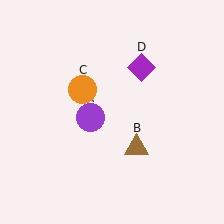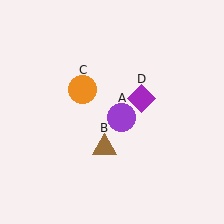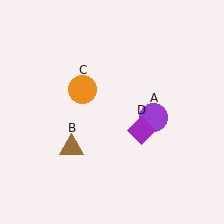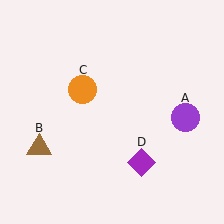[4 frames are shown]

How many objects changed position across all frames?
3 objects changed position: purple circle (object A), brown triangle (object B), purple diamond (object D).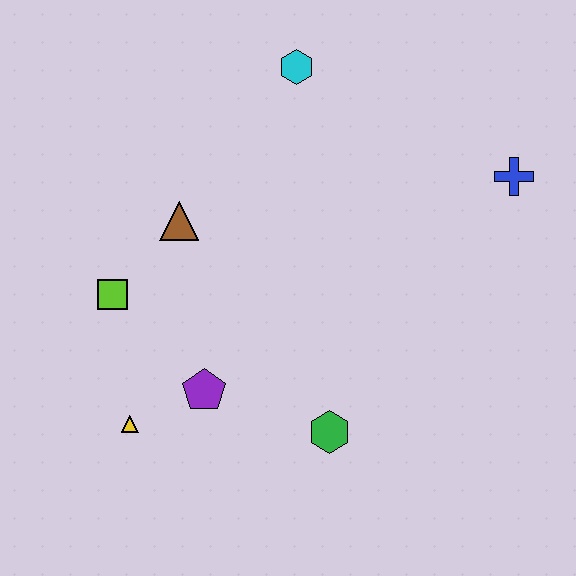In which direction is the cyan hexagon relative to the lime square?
The cyan hexagon is above the lime square.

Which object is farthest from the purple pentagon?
The blue cross is farthest from the purple pentagon.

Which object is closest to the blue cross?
The cyan hexagon is closest to the blue cross.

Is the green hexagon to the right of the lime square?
Yes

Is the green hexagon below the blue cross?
Yes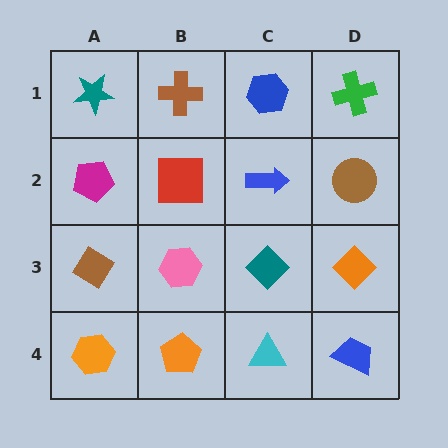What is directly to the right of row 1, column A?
A brown cross.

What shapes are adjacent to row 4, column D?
An orange diamond (row 3, column D), a cyan triangle (row 4, column C).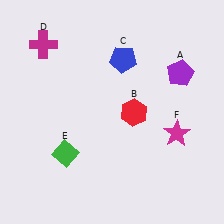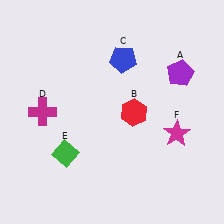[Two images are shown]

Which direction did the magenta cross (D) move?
The magenta cross (D) moved down.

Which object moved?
The magenta cross (D) moved down.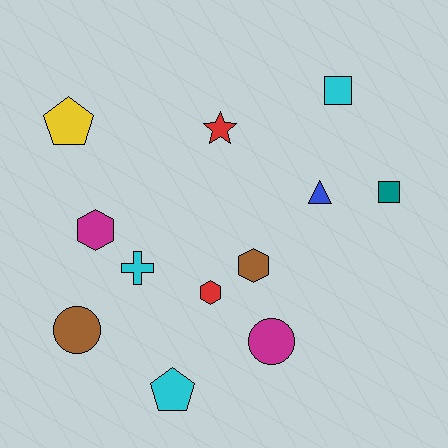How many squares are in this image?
There are 2 squares.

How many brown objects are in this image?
There are 2 brown objects.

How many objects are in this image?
There are 12 objects.